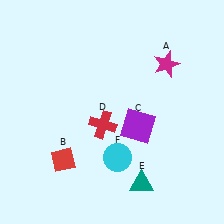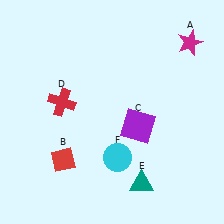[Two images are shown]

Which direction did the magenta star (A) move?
The magenta star (A) moved right.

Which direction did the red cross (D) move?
The red cross (D) moved left.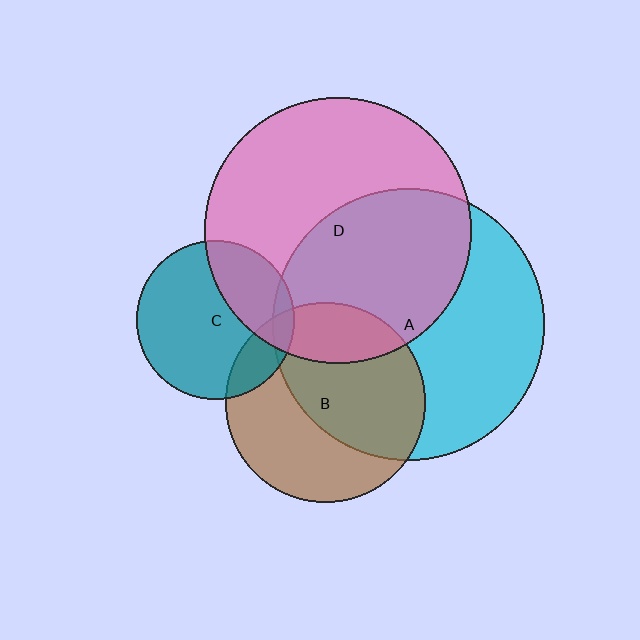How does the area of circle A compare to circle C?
Approximately 2.9 times.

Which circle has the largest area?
Circle A (cyan).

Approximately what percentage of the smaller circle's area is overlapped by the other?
Approximately 5%.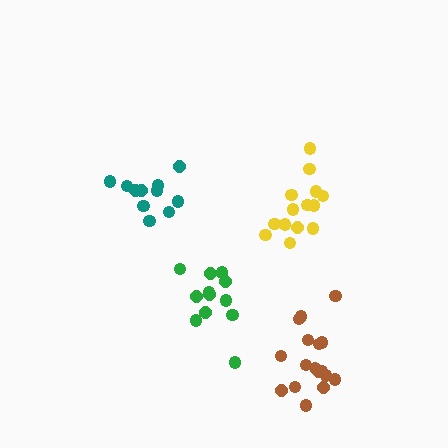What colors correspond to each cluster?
The clusters are colored: yellow, green, brown, teal.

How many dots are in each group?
Group 1: 14 dots, Group 2: 12 dots, Group 3: 17 dots, Group 4: 11 dots (54 total).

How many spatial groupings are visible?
There are 4 spatial groupings.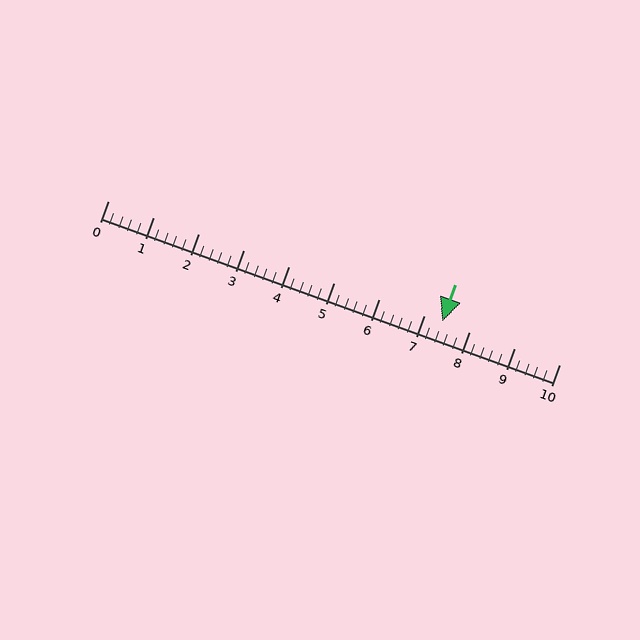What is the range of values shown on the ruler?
The ruler shows values from 0 to 10.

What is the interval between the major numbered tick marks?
The major tick marks are spaced 1 units apart.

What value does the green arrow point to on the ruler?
The green arrow points to approximately 7.4.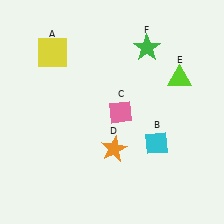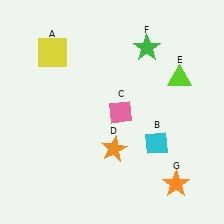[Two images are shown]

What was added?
An orange star (G) was added in Image 2.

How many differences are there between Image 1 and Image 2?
There is 1 difference between the two images.